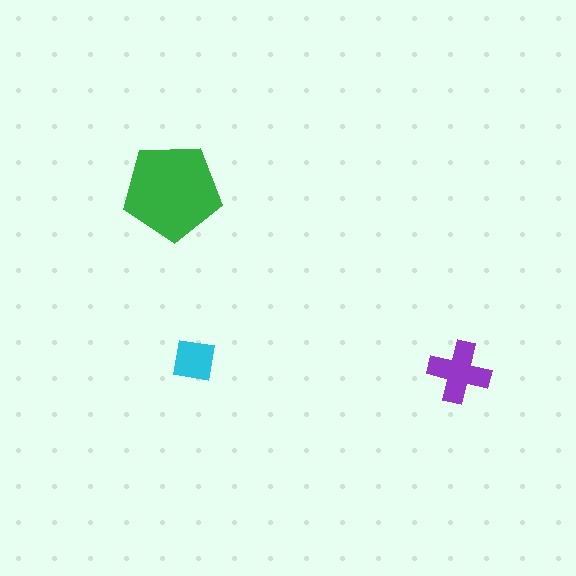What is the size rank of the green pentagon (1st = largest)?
1st.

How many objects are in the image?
There are 3 objects in the image.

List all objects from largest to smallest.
The green pentagon, the purple cross, the cyan square.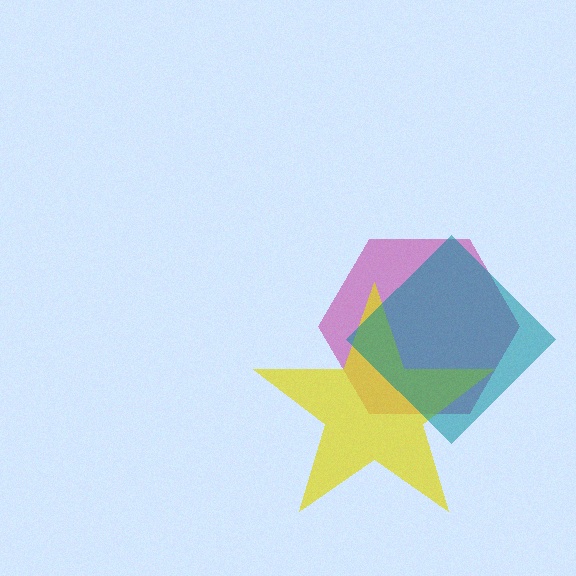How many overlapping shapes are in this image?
There are 3 overlapping shapes in the image.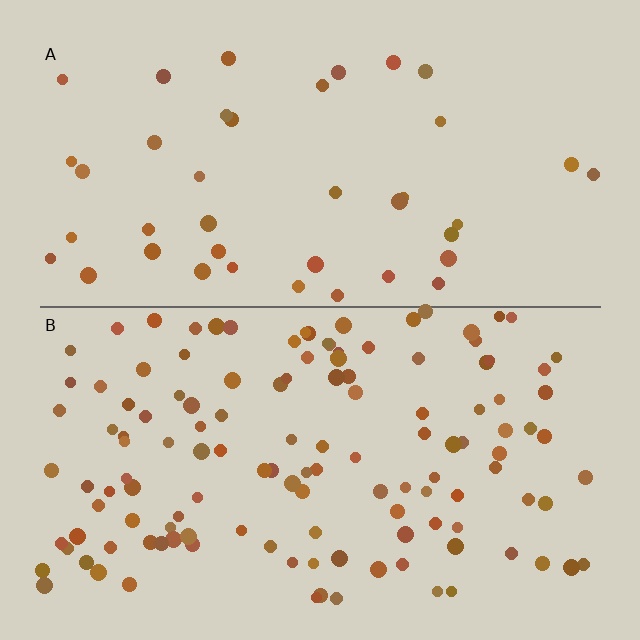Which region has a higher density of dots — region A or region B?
B (the bottom).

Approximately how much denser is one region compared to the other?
Approximately 3.2× — region B over region A.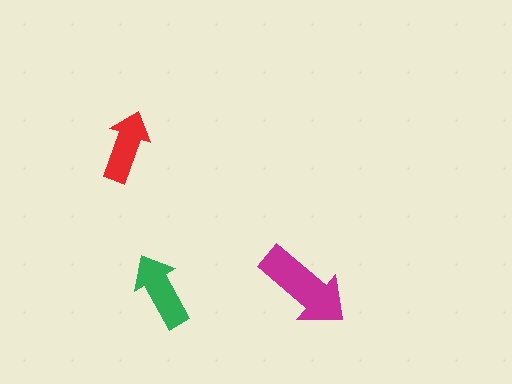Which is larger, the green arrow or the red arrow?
The green one.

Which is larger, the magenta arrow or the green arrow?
The magenta one.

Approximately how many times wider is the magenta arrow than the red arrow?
About 1.5 times wider.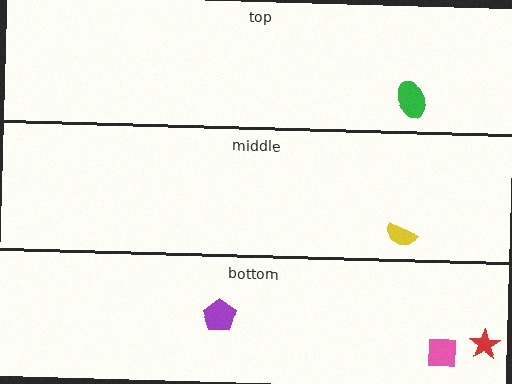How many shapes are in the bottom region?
3.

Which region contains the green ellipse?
The top region.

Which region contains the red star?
The bottom region.